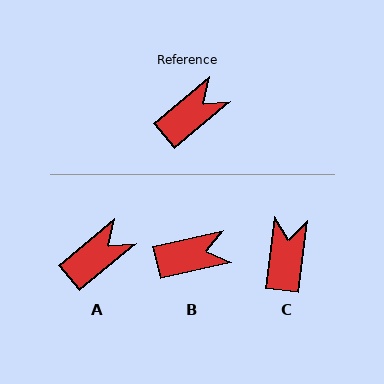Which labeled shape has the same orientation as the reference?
A.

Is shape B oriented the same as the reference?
No, it is off by about 27 degrees.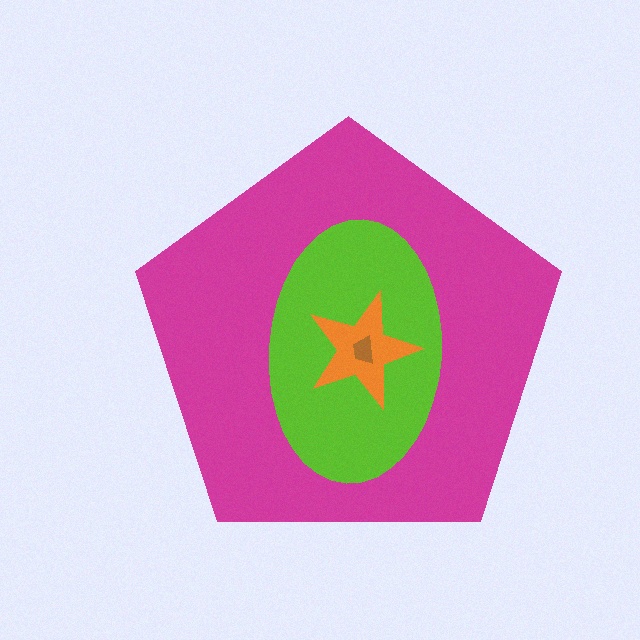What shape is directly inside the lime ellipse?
The orange star.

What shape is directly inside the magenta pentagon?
The lime ellipse.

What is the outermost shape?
The magenta pentagon.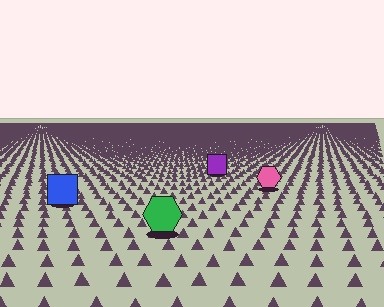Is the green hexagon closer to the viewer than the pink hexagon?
Yes. The green hexagon is closer — you can tell from the texture gradient: the ground texture is coarser near it.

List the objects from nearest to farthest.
From nearest to farthest: the green hexagon, the blue square, the pink hexagon, the purple square.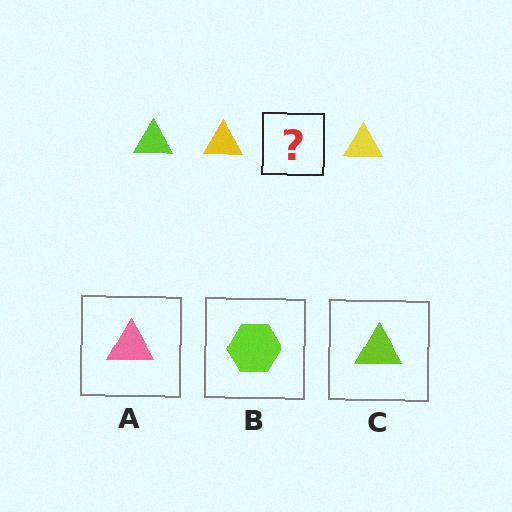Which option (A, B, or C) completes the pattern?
C.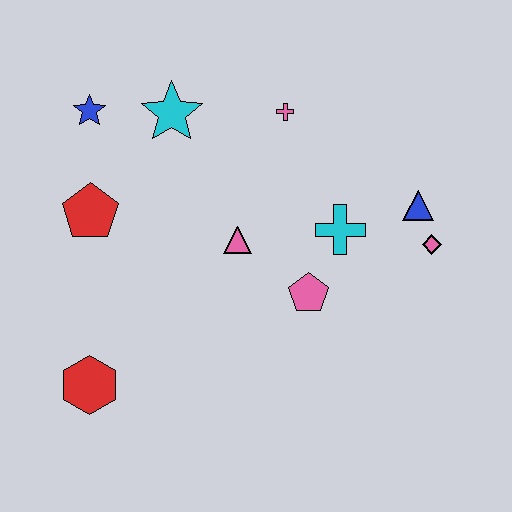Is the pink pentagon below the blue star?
Yes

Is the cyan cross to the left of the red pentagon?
No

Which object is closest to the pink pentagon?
The cyan cross is closest to the pink pentagon.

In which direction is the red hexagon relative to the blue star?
The red hexagon is below the blue star.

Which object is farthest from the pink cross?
The red hexagon is farthest from the pink cross.